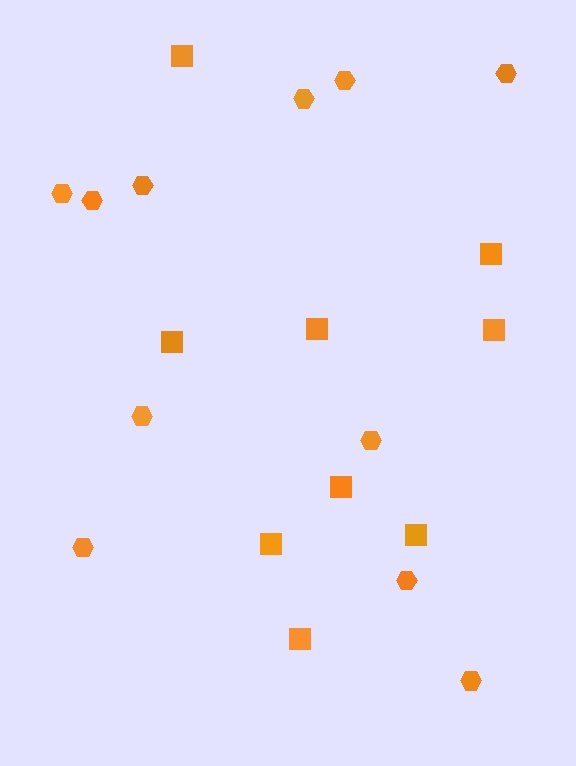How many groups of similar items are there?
There are 2 groups: one group of squares (9) and one group of hexagons (11).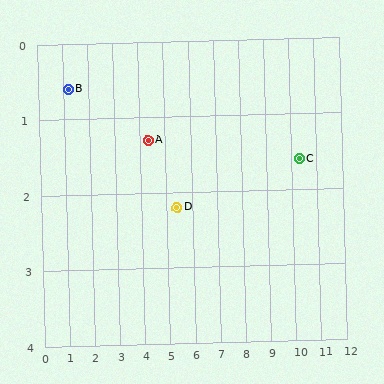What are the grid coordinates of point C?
Point C is at approximately (10.3, 1.6).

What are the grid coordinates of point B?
Point B is at approximately (1.2, 0.6).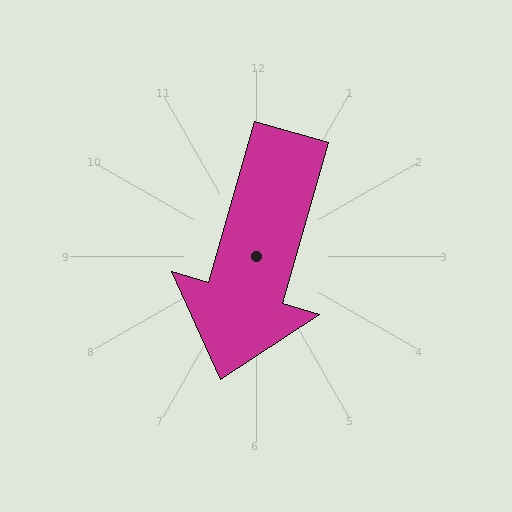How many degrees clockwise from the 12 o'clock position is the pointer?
Approximately 196 degrees.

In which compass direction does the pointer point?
South.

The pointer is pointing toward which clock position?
Roughly 7 o'clock.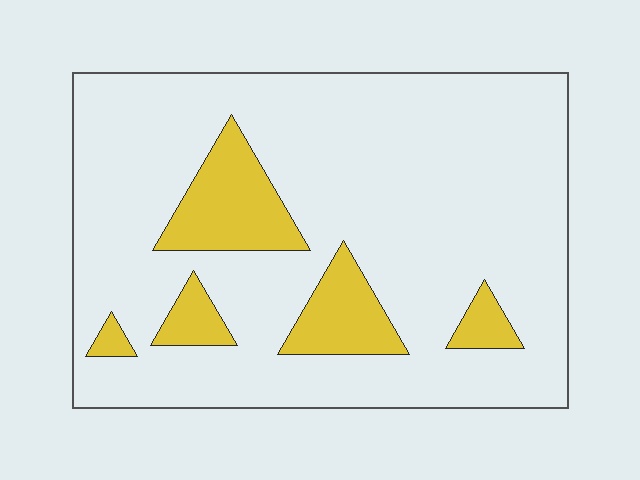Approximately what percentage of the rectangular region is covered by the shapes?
Approximately 15%.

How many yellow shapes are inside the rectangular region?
5.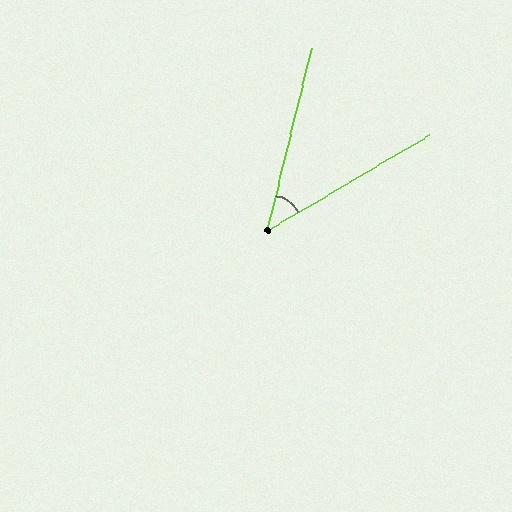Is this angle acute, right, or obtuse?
It is acute.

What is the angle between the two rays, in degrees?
Approximately 46 degrees.